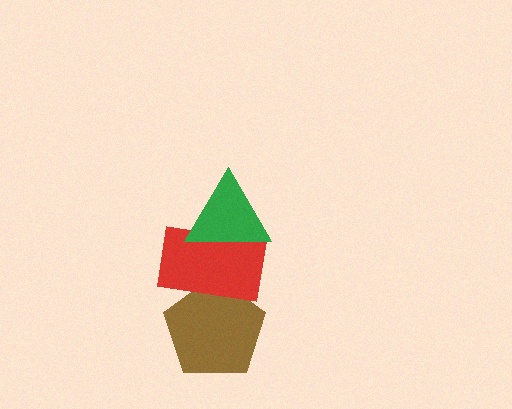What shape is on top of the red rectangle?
The green triangle is on top of the red rectangle.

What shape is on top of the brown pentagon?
The red rectangle is on top of the brown pentagon.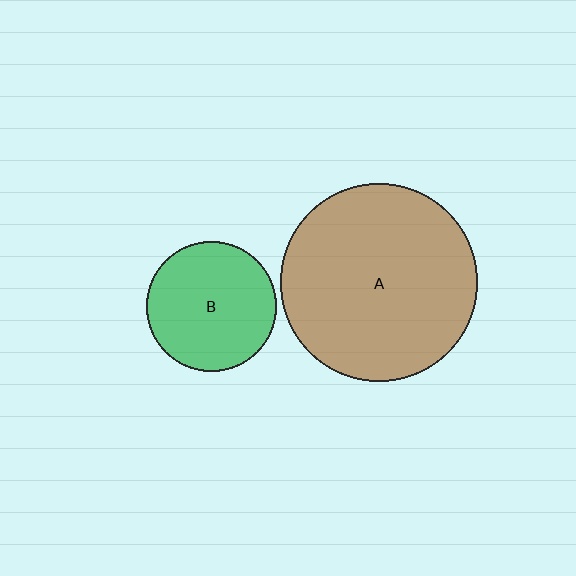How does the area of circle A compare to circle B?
Approximately 2.3 times.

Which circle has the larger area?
Circle A (brown).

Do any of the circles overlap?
No, none of the circles overlap.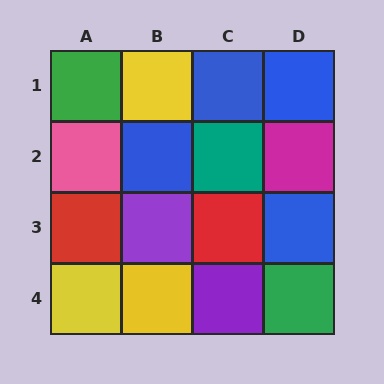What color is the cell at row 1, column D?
Blue.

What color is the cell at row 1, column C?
Blue.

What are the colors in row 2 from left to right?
Pink, blue, teal, magenta.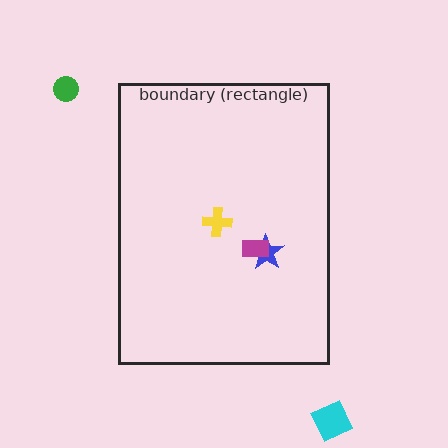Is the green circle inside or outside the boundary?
Outside.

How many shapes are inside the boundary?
3 inside, 2 outside.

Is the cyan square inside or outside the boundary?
Outside.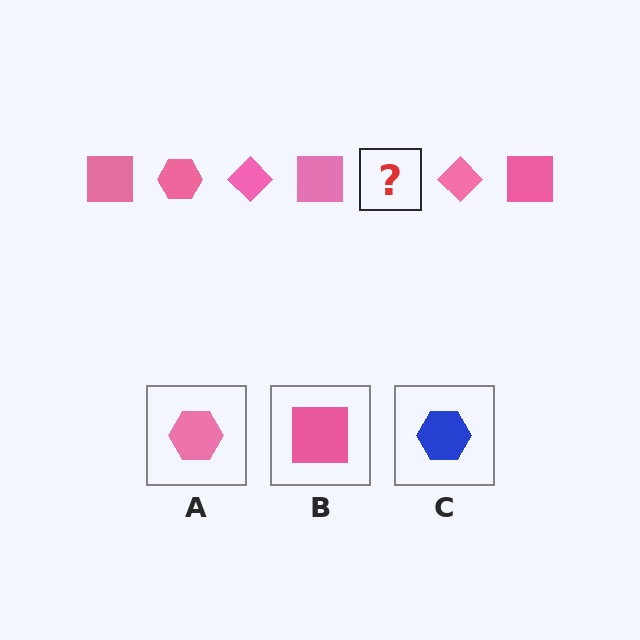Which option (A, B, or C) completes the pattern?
A.